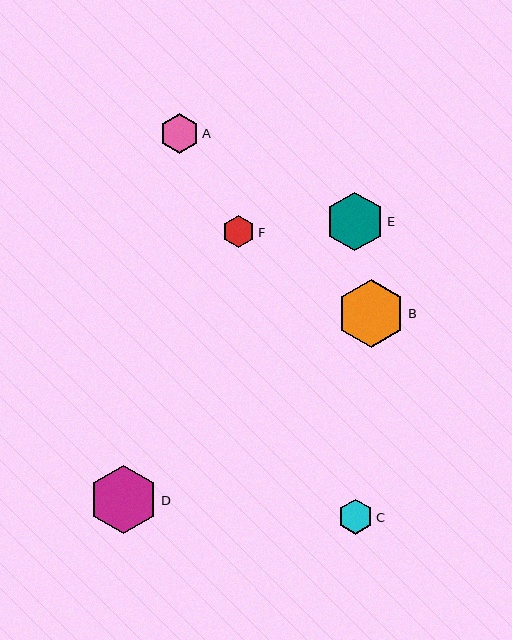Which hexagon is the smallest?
Hexagon F is the smallest with a size of approximately 32 pixels.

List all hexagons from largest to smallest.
From largest to smallest: D, B, E, A, C, F.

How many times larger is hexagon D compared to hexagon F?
Hexagon D is approximately 2.1 times the size of hexagon F.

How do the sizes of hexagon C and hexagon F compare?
Hexagon C and hexagon F are approximately the same size.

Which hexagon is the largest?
Hexagon D is the largest with a size of approximately 69 pixels.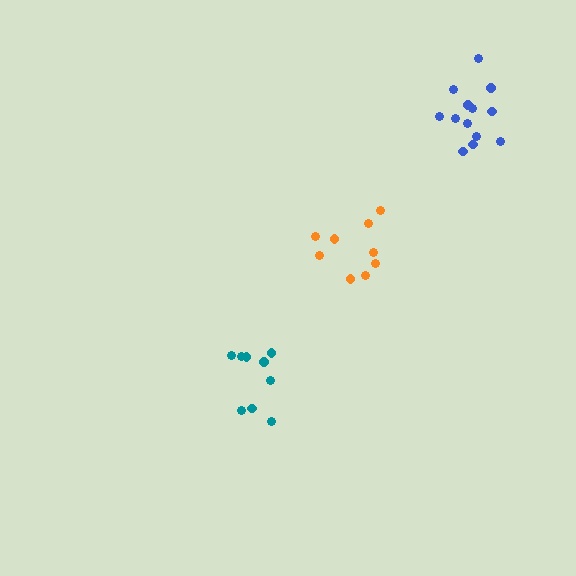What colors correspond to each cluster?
The clusters are colored: orange, teal, blue.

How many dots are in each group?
Group 1: 9 dots, Group 2: 9 dots, Group 3: 13 dots (31 total).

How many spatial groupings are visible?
There are 3 spatial groupings.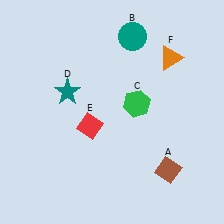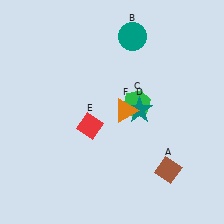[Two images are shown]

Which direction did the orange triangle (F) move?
The orange triangle (F) moved down.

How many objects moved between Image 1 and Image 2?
2 objects moved between the two images.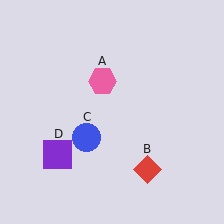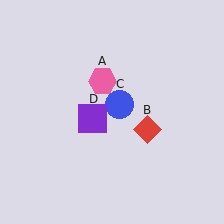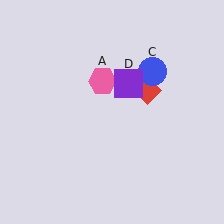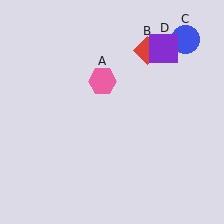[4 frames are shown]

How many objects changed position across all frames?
3 objects changed position: red diamond (object B), blue circle (object C), purple square (object D).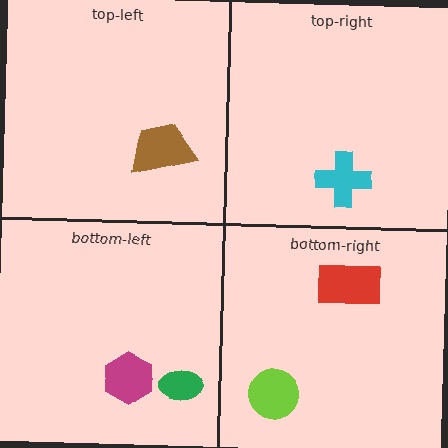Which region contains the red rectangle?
The bottom-right region.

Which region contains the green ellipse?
The bottom-left region.